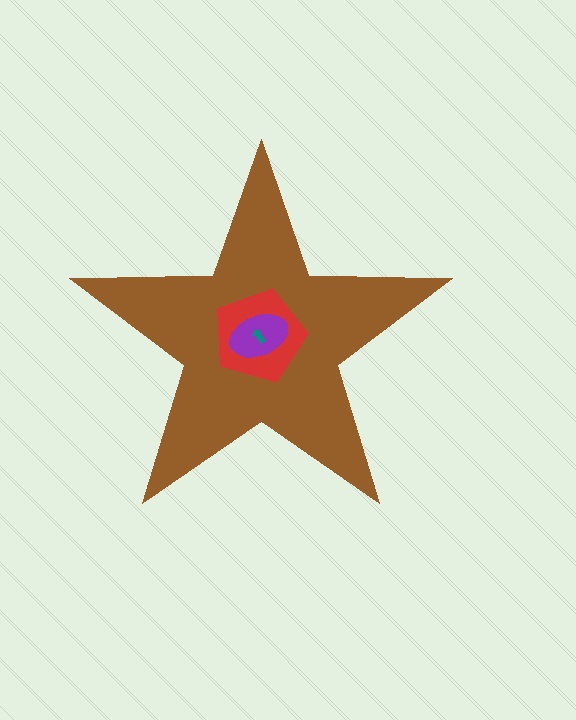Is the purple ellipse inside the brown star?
Yes.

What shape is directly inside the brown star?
The red pentagon.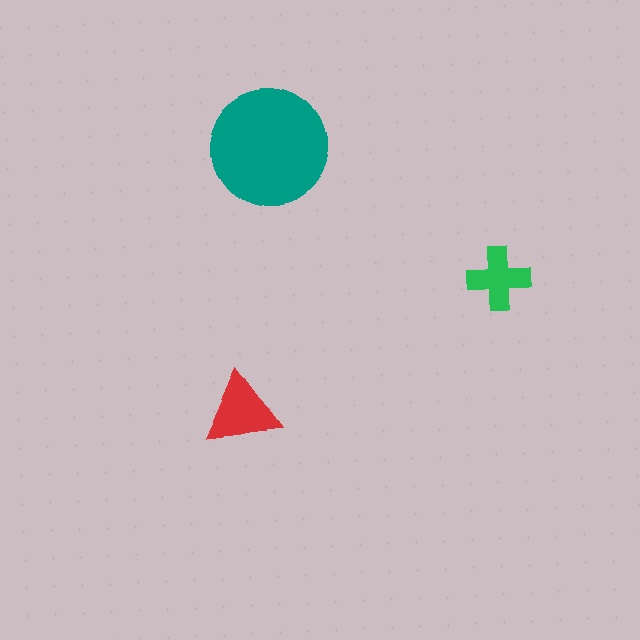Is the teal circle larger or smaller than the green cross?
Larger.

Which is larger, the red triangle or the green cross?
The red triangle.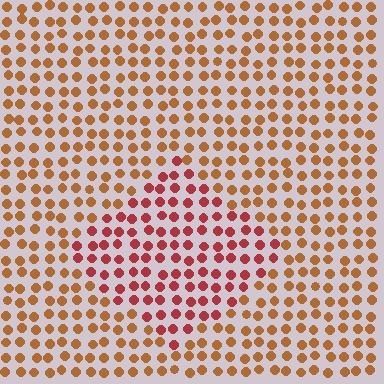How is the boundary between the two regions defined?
The boundary is defined purely by a slight shift in hue (about 33 degrees). Spacing, size, and orientation are identical on both sides.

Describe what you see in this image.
The image is filled with small brown elements in a uniform arrangement. A diamond-shaped region is visible where the elements are tinted to a slightly different hue, forming a subtle color boundary.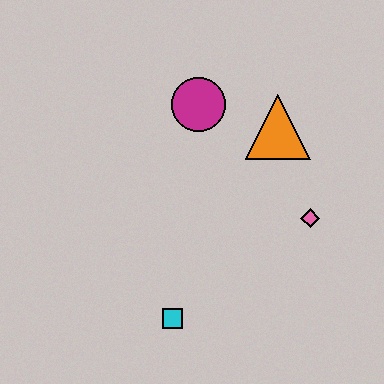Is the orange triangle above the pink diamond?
Yes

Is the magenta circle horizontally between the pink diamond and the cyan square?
Yes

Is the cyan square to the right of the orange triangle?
No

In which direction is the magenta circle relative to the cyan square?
The magenta circle is above the cyan square.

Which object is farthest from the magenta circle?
The cyan square is farthest from the magenta circle.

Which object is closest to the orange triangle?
The magenta circle is closest to the orange triangle.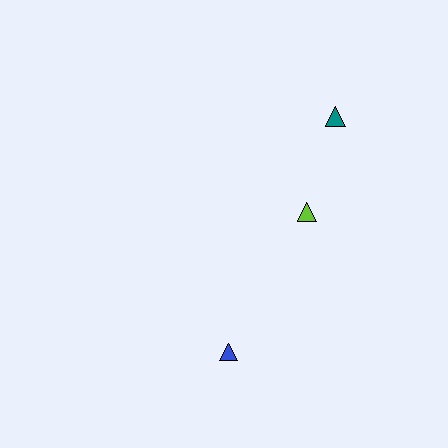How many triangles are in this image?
There are 3 triangles.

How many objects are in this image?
There are 3 objects.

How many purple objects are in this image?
There are no purple objects.